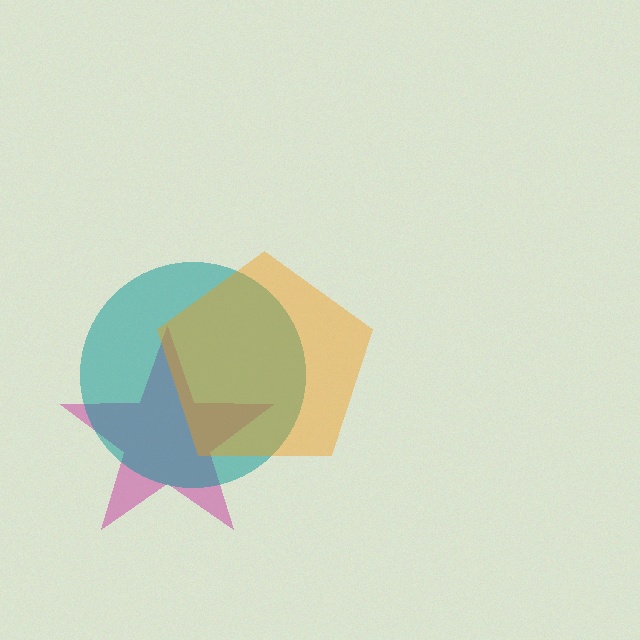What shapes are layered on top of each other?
The layered shapes are: a magenta star, a teal circle, an orange pentagon.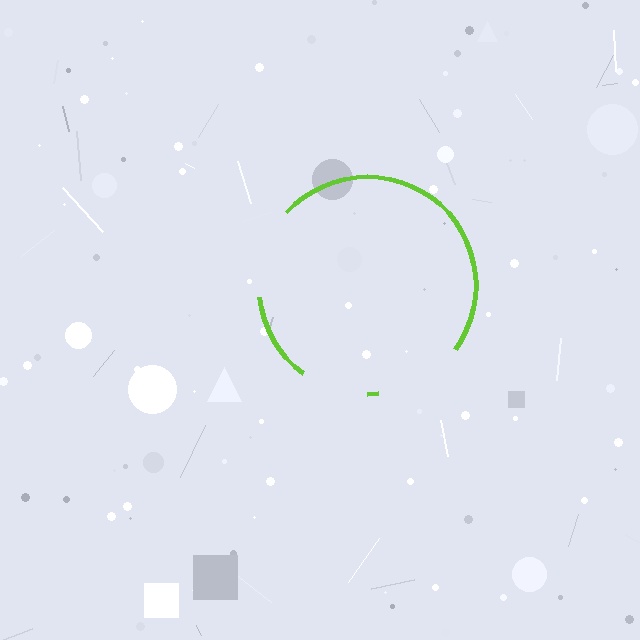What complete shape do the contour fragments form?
The contour fragments form a circle.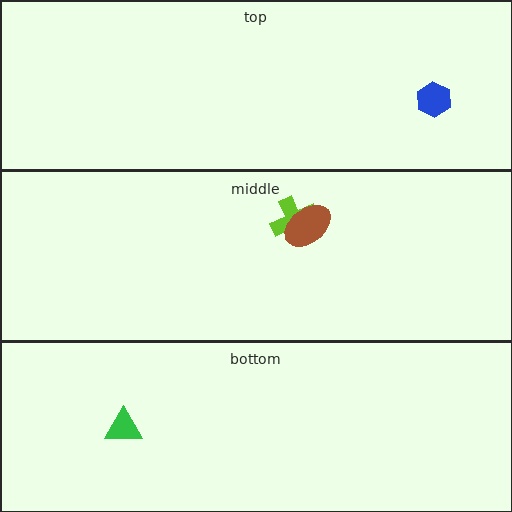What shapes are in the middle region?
The lime cross, the brown ellipse.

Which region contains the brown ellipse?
The middle region.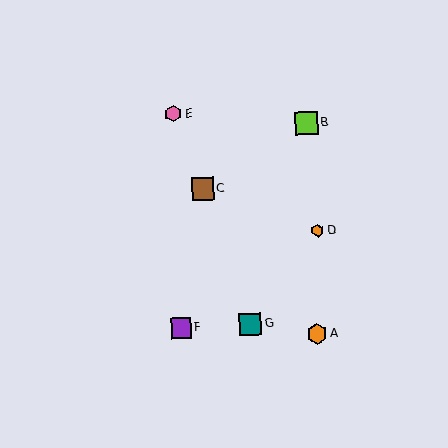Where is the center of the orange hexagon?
The center of the orange hexagon is at (317, 334).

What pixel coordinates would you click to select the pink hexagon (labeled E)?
Click at (173, 114) to select the pink hexagon E.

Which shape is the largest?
The lime square (labeled B) is the largest.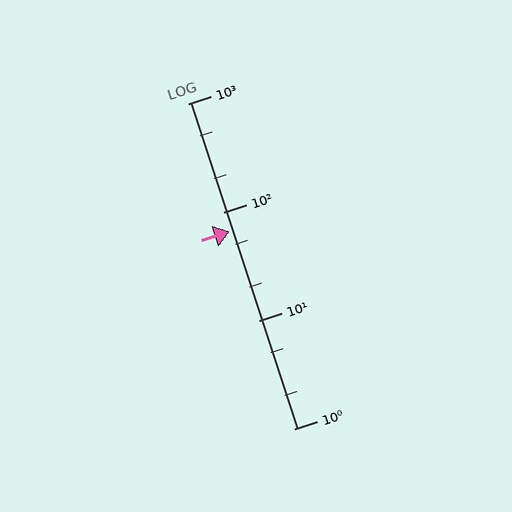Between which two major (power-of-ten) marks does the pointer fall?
The pointer is between 10 and 100.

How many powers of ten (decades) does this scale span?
The scale spans 3 decades, from 1 to 1000.